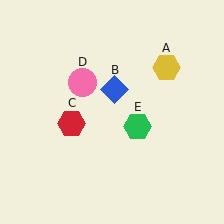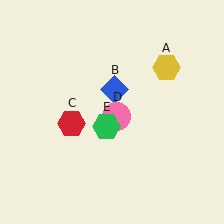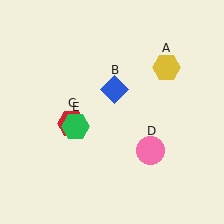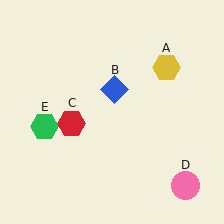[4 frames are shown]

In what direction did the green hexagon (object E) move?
The green hexagon (object E) moved left.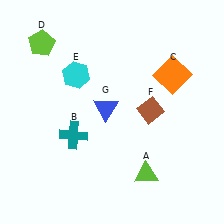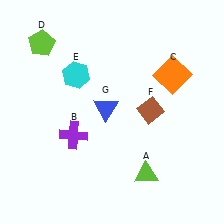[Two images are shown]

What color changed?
The cross (B) changed from teal in Image 1 to purple in Image 2.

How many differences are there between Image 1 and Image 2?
There is 1 difference between the two images.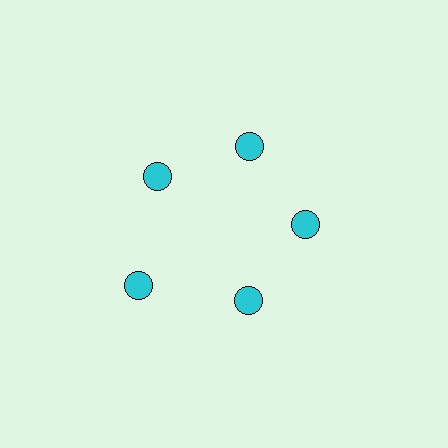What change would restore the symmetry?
The symmetry would be restored by moving it inward, back onto the ring so that all 5 circles sit at equal angles and equal distance from the center.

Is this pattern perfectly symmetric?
No. The 5 cyan circles are arranged in a ring, but one element near the 8 o'clock position is pushed outward from the center, breaking the 5-fold rotational symmetry.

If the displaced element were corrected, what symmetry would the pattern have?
It would have 5-fold rotational symmetry — the pattern would map onto itself every 72 degrees.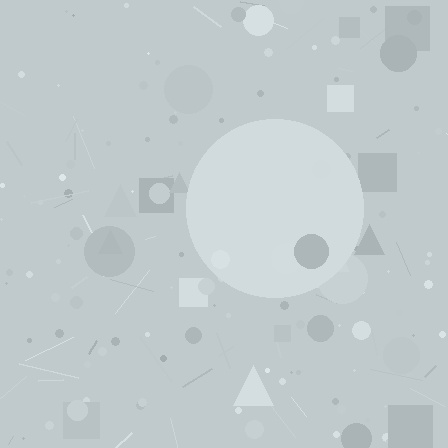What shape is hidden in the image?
A circle is hidden in the image.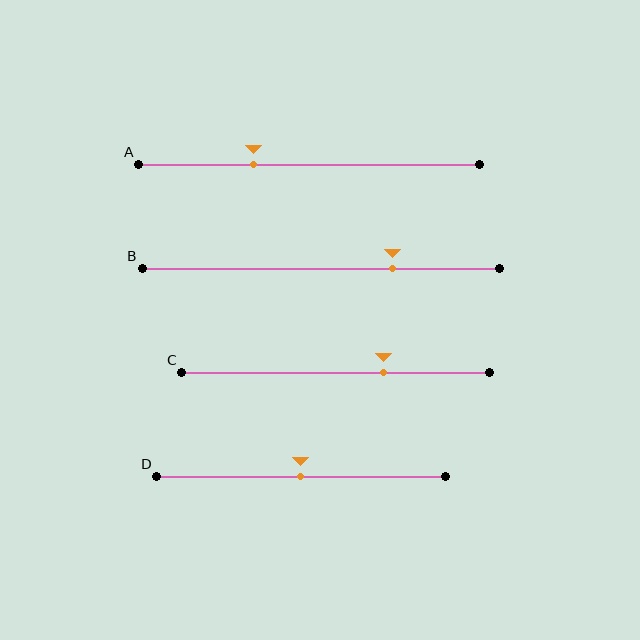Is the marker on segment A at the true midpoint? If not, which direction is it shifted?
No, the marker on segment A is shifted to the left by about 16% of the segment length.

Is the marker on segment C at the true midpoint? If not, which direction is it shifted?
No, the marker on segment C is shifted to the right by about 16% of the segment length.